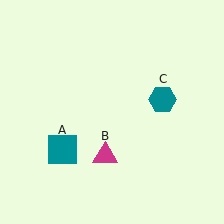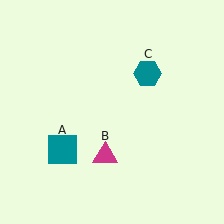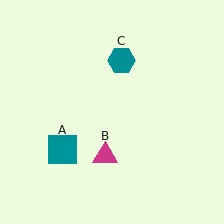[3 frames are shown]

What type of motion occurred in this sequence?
The teal hexagon (object C) rotated counterclockwise around the center of the scene.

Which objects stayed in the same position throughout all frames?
Teal square (object A) and magenta triangle (object B) remained stationary.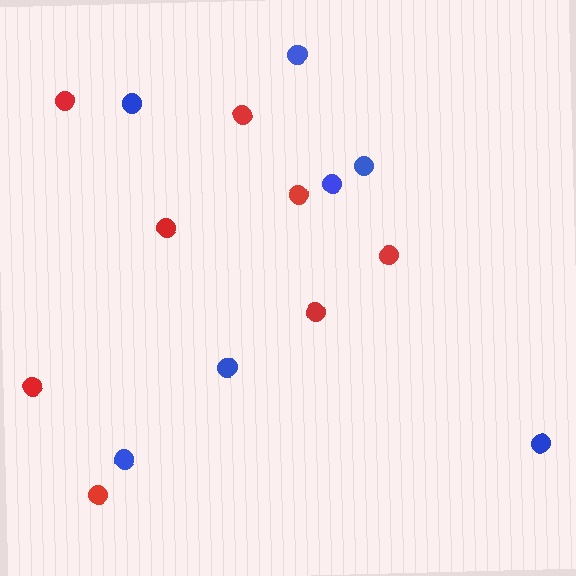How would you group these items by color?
There are 2 groups: one group of blue circles (7) and one group of red circles (8).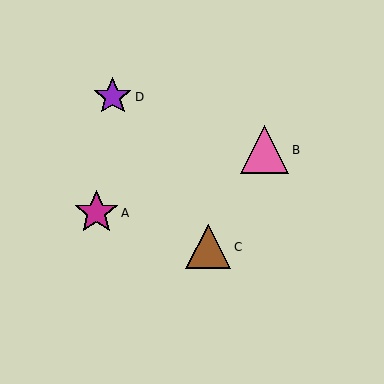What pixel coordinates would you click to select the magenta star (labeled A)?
Click at (96, 213) to select the magenta star A.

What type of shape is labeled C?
Shape C is a brown triangle.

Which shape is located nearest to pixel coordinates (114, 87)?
The purple star (labeled D) at (113, 97) is nearest to that location.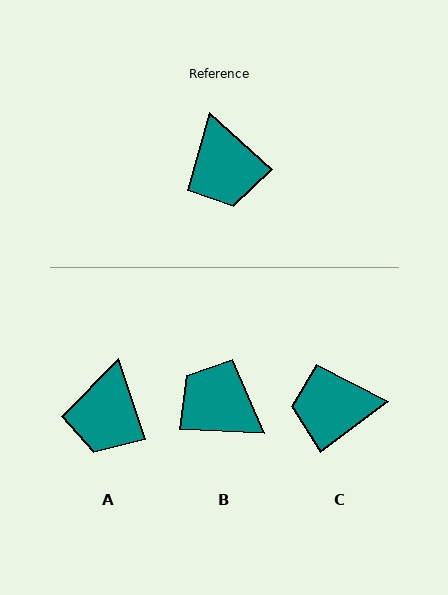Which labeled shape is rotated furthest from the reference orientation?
B, about 141 degrees away.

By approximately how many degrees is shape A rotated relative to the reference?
Approximately 29 degrees clockwise.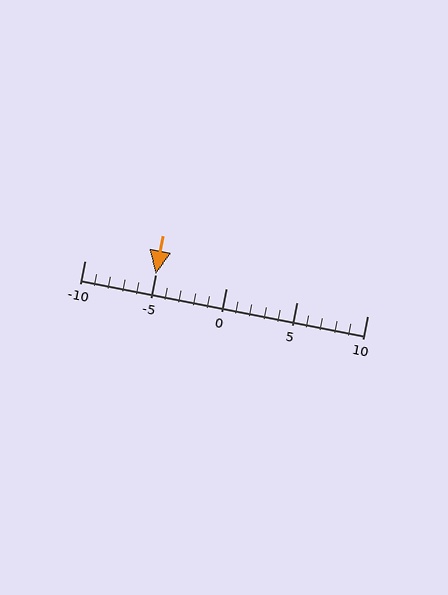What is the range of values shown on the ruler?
The ruler shows values from -10 to 10.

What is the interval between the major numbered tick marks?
The major tick marks are spaced 5 units apart.